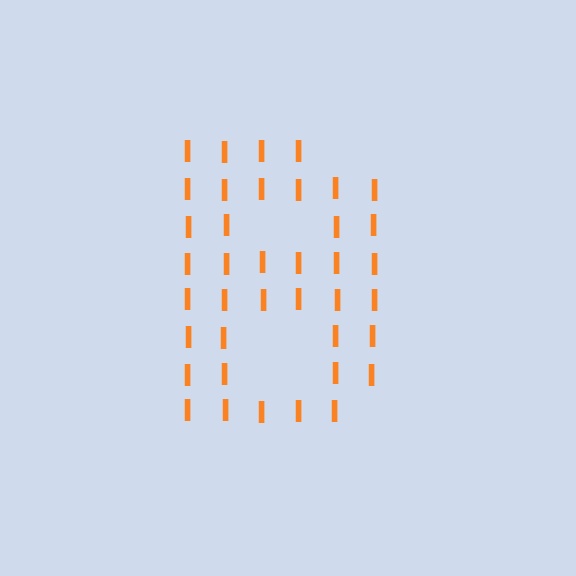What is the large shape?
The large shape is the letter B.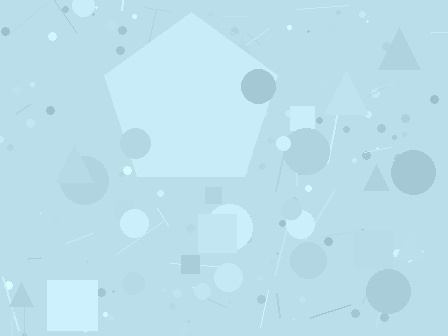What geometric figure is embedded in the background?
A pentagon is embedded in the background.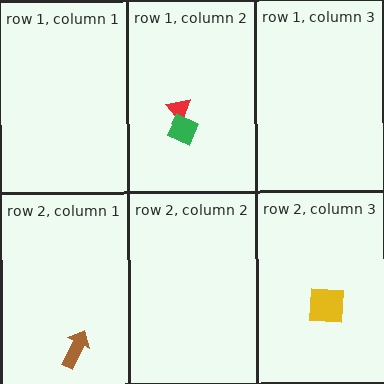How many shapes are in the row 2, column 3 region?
1.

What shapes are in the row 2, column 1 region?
The brown arrow.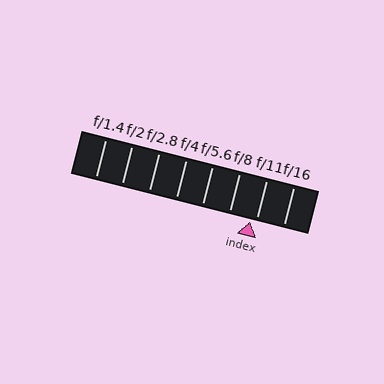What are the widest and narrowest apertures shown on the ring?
The widest aperture shown is f/1.4 and the narrowest is f/16.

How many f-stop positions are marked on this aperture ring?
There are 8 f-stop positions marked.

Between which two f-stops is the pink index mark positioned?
The index mark is between f/8 and f/11.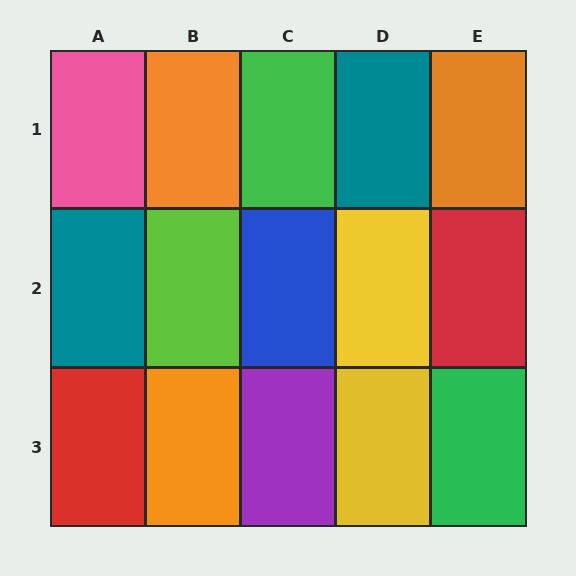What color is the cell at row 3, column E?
Green.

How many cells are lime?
1 cell is lime.